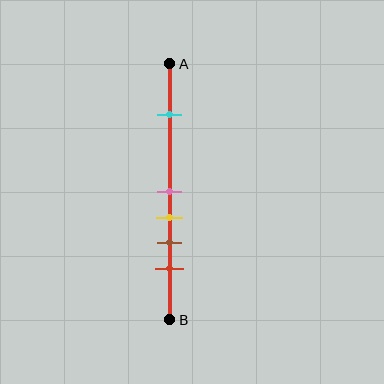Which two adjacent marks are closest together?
The pink and yellow marks are the closest adjacent pair.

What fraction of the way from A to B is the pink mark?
The pink mark is approximately 50% (0.5) of the way from A to B.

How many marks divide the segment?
There are 5 marks dividing the segment.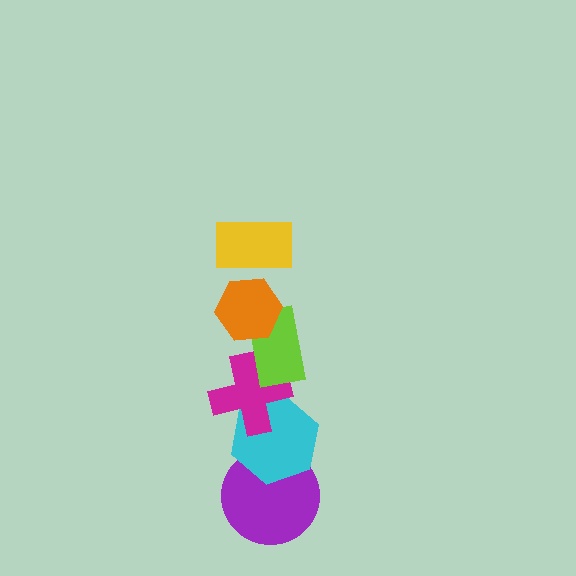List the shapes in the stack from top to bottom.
From top to bottom: the yellow rectangle, the orange hexagon, the lime rectangle, the magenta cross, the cyan hexagon, the purple circle.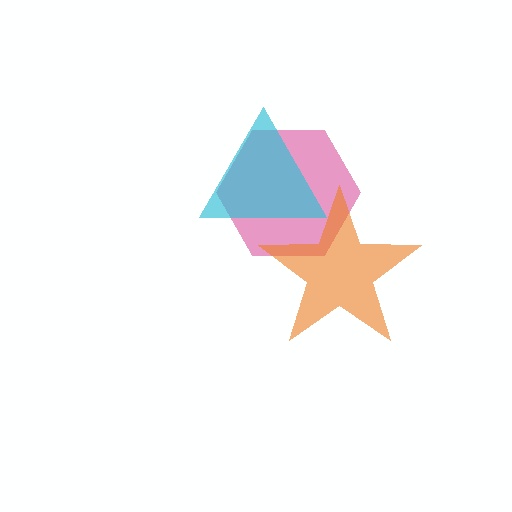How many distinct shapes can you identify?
There are 3 distinct shapes: a pink hexagon, an orange star, a cyan triangle.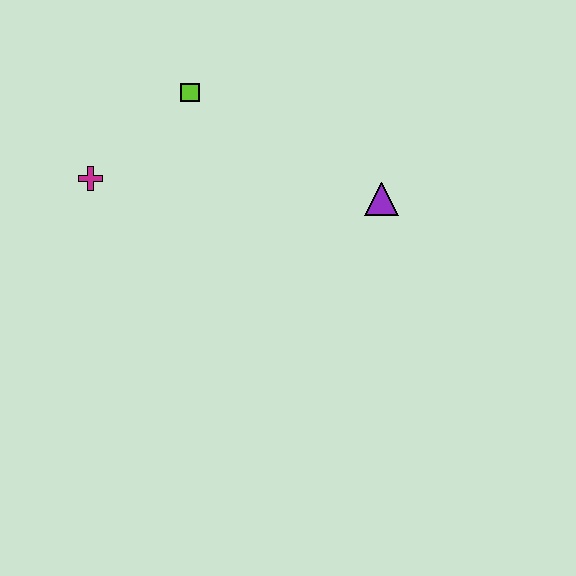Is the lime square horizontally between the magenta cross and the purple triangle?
Yes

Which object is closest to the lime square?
The magenta cross is closest to the lime square.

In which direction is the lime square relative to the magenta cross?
The lime square is to the right of the magenta cross.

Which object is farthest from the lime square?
The purple triangle is farthest from the lime square.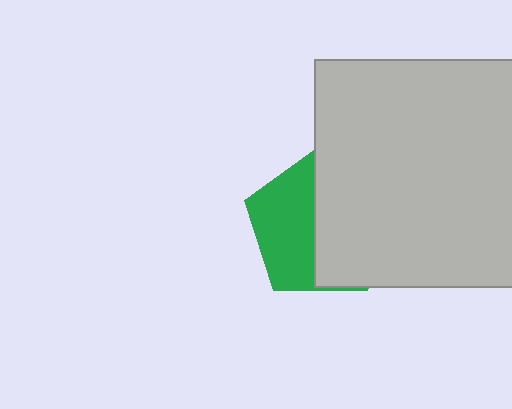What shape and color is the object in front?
The object in front is a light gray square.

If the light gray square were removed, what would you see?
You would see the complete green pentagon.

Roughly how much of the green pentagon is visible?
A small part of it is visible (roughly 45%).